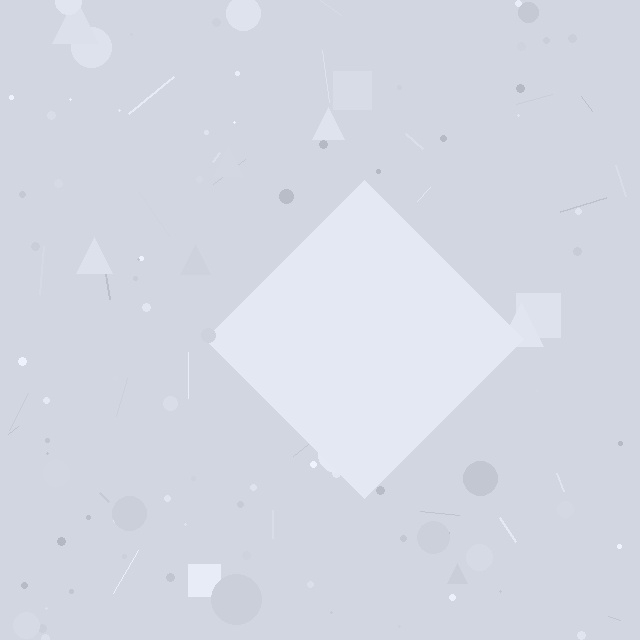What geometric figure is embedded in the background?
A diamond is embedded in the background.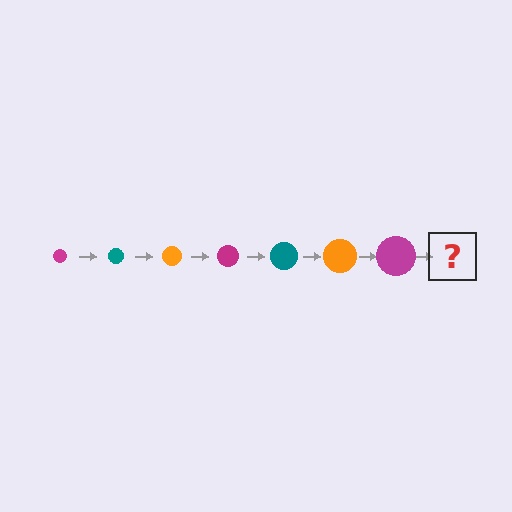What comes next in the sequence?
The next element should be a teal circle, larger than the previous one.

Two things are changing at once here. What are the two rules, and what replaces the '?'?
The two rules are that the circle grows larger each step and the color cycles through magenta, teal, and orange. The '?' should be a teal circle, larger than the previous one.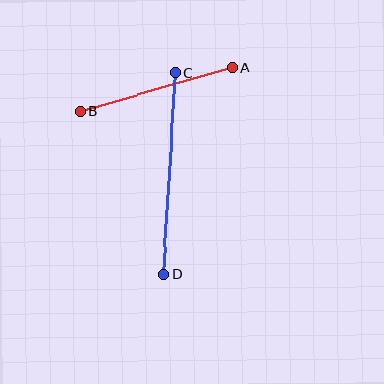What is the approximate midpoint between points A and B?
The midpoint is at approximately (156, 89) pixels.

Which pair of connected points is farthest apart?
Points C and D are farthest apart.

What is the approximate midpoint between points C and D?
The midpoint is at approximately (169, 174) pixels.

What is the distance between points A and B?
The distance is approximately 157 pixels.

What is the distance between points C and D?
The distance is approximately 202 pixels.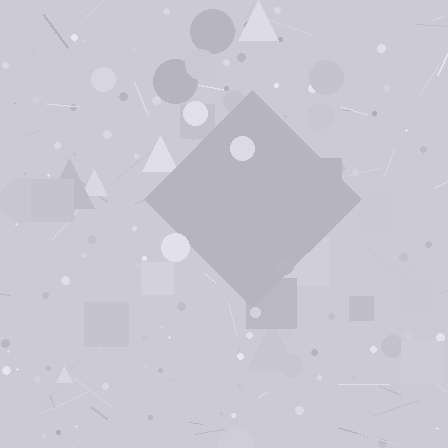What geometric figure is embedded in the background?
A diamond is embedded in the background.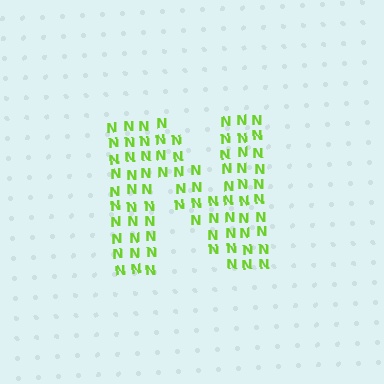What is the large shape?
The large shape is the letter N.